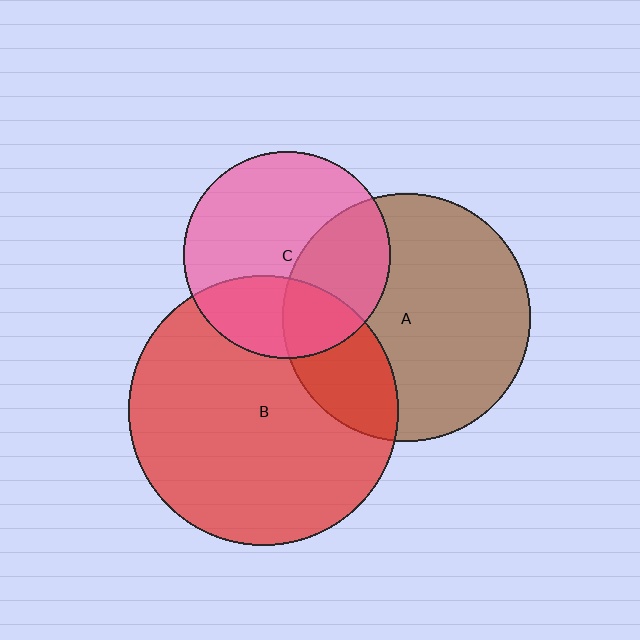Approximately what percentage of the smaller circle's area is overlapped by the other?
Approximately 30%.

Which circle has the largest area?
Circle B (red).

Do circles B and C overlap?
Yes.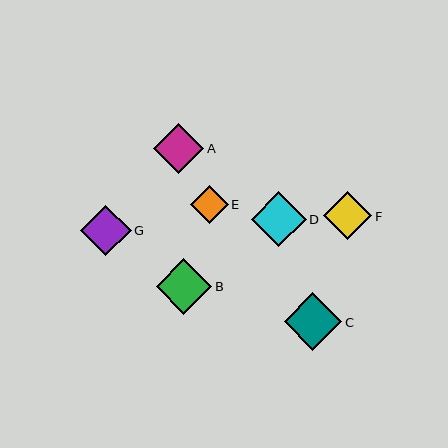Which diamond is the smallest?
Diamond E is the smallest with a size of approximately 37 pixels.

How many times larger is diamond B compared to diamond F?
Diamond B is approximately 1.1 times the size of diamond F.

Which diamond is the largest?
Diamond C is the largest with a size of approximately 58 pixels.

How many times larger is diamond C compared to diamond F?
Diamond C is approximately 1.2 times the size of diamond F.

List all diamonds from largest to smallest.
From largest to smallest: C, B, D, G, A, F, E.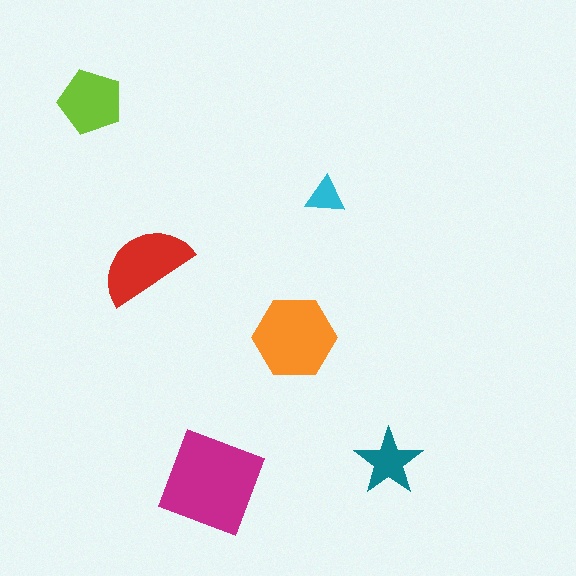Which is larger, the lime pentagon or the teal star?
The lime pentagon.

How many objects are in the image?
There are 6 objects in the image.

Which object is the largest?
The magenta diamond.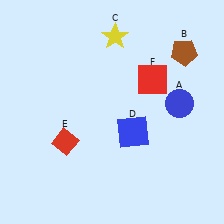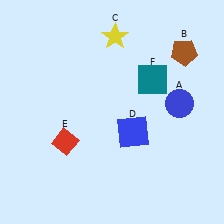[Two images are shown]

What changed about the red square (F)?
In Image 1, F is red. In Image 2, it changed to teal.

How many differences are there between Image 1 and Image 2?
There is 1 difference between the two images.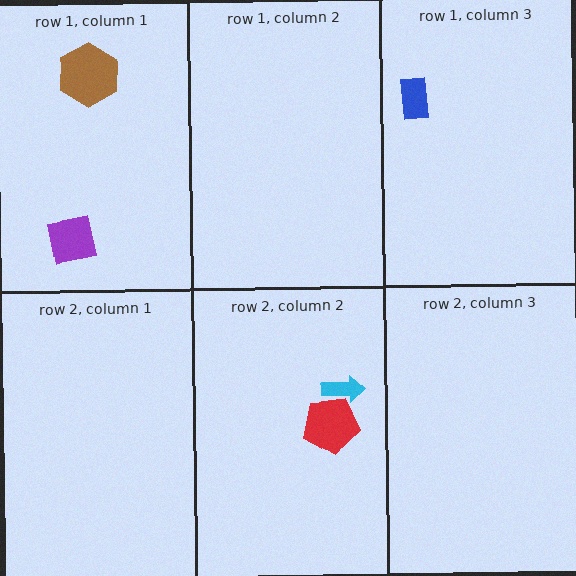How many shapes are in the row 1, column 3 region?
1.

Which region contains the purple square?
The row 1, column 1 region.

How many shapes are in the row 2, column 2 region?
2.